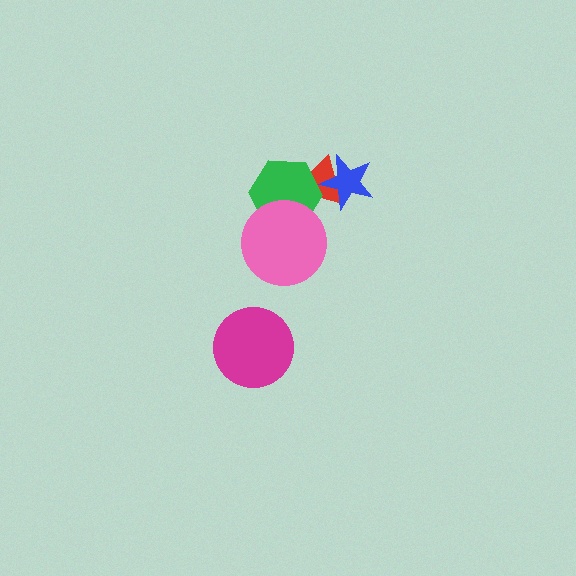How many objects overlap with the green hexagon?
2 objects overlap with the green hexagon.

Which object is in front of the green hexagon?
The pink circle is in front of the green hexagon.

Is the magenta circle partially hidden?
No, no other shape covers it.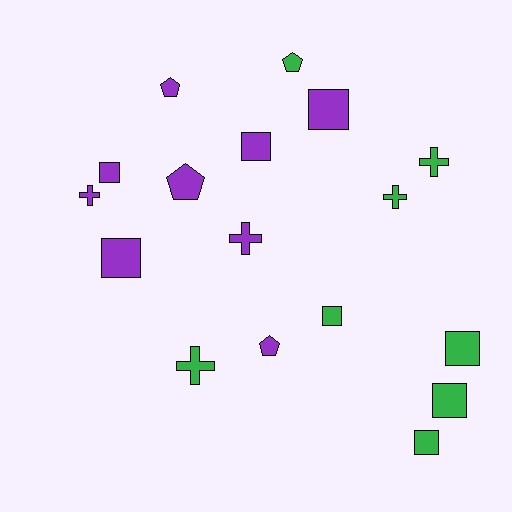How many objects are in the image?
There are 17 objects.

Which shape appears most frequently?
Square, with 8 objects.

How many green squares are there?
There are 4 green squares.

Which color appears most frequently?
Purple, with 9 objects.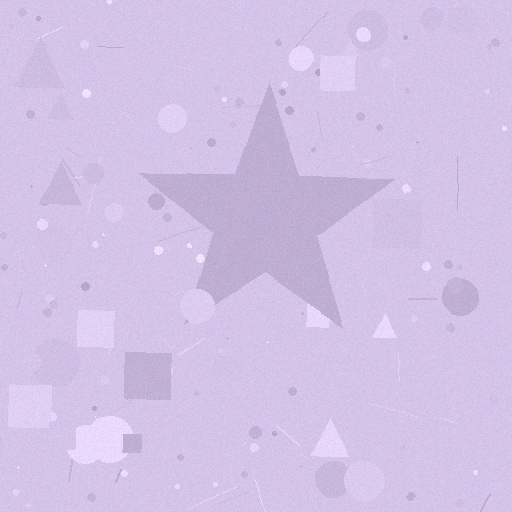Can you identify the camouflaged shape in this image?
The camouflaged shape is a star.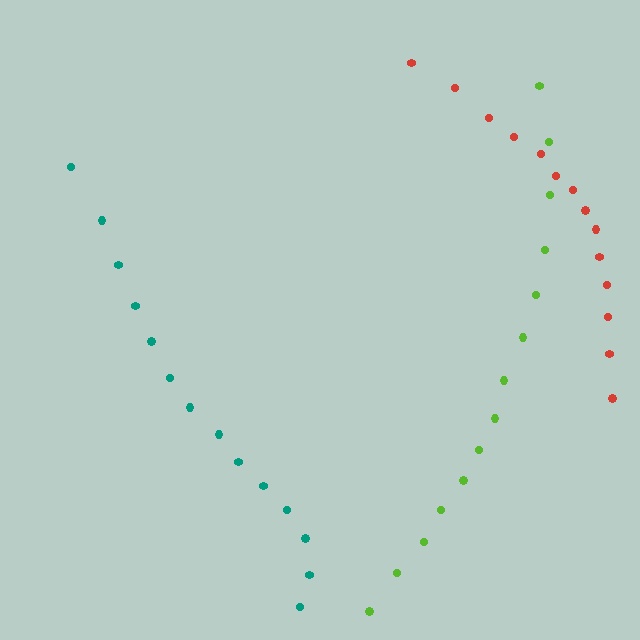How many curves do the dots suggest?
There are 3 distinct paths.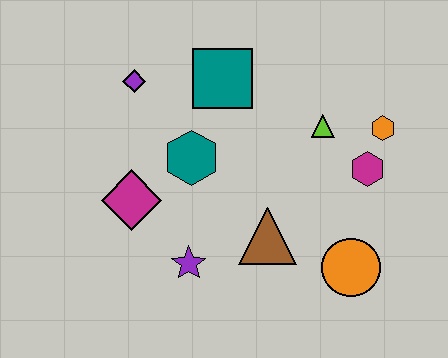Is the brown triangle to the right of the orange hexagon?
No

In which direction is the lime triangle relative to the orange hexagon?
The lime triangle is to the left of the orange hexagon.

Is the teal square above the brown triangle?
Yes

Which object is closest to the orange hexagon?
The magenta hexagon is closest to the orange hexagon.